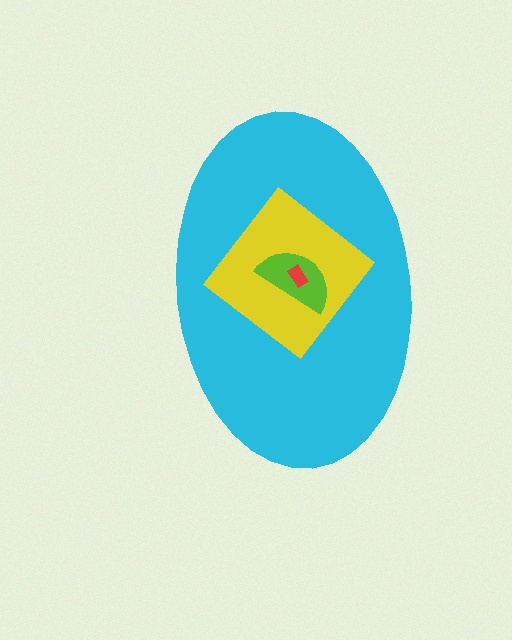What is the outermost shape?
The cyan ellipse.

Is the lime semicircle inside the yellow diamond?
Yes.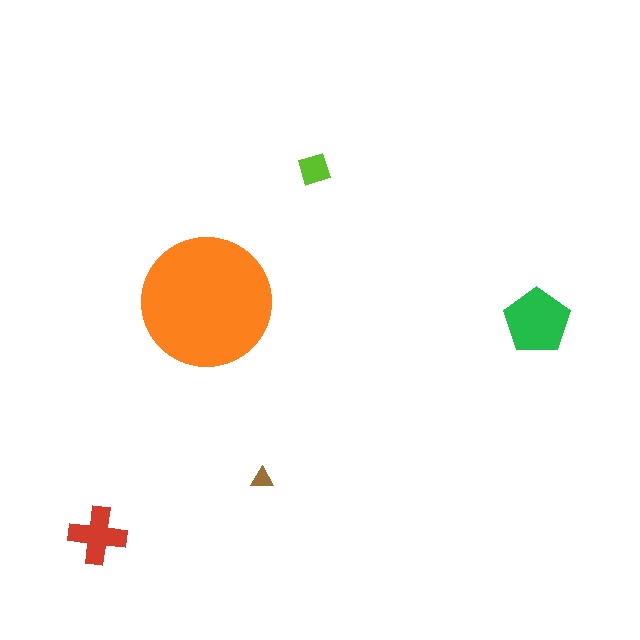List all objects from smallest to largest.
The brown triangle, the lime square, the red cross, the green pentagon, the orange circle.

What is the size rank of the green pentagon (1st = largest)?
2nd.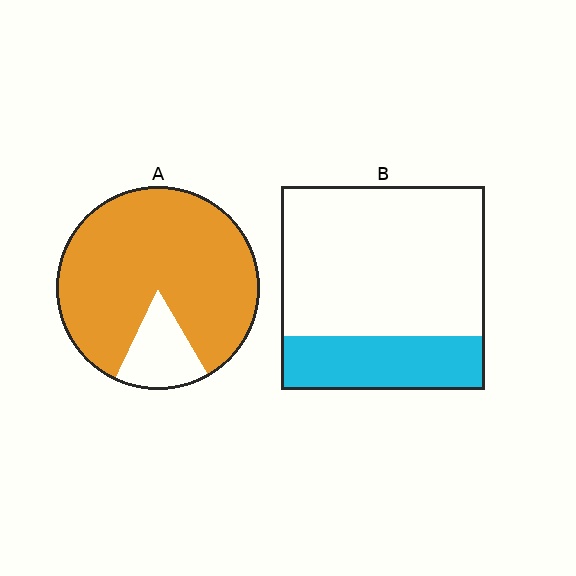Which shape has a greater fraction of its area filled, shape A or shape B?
Shape A.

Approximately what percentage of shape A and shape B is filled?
A is approximately 85% and B is approximately 25%.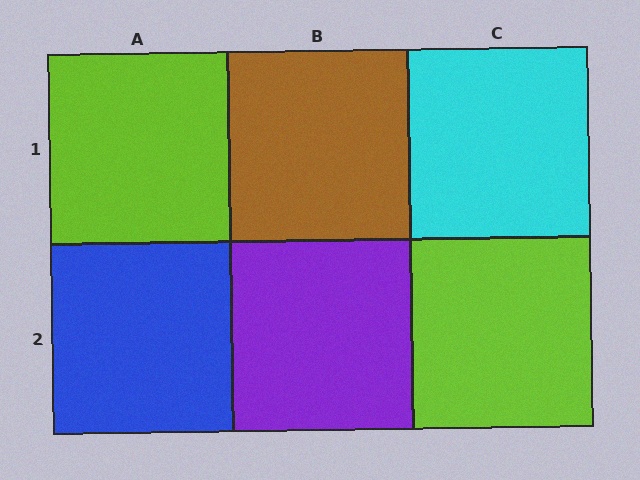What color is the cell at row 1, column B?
Brown.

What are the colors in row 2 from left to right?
Blue, purple, lime.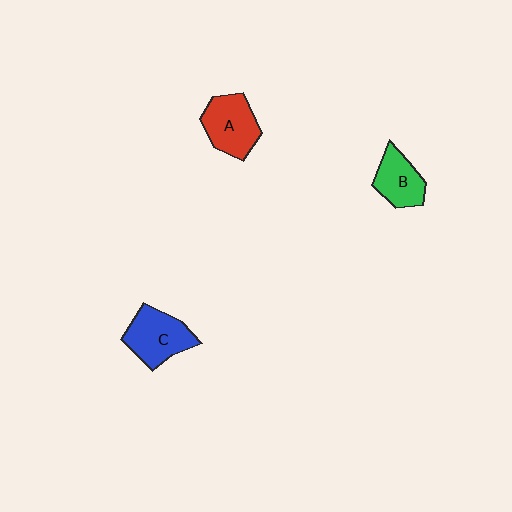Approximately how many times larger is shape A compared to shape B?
Approximately 1.2 times.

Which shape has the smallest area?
Shape B (green).